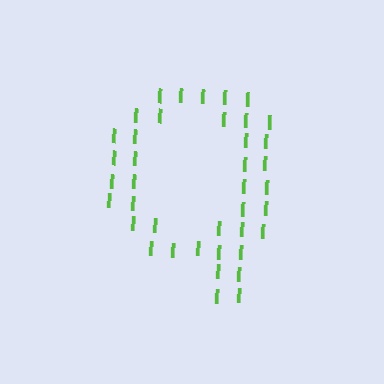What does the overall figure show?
The overall figure shows the letter Q.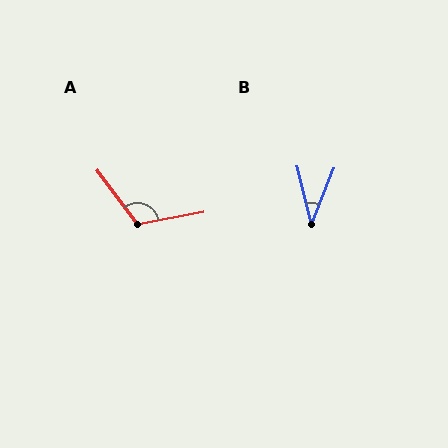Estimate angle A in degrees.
Approximately 116 degrees.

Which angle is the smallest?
B, at approximately 35 degrees.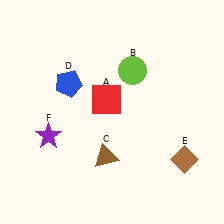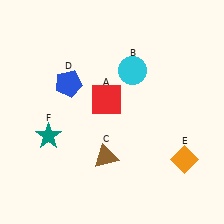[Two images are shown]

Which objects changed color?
B changed from lime to cyan. E changed from brown to orange. F changed from purple to teal.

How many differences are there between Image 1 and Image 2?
There are 3 differences between the two images.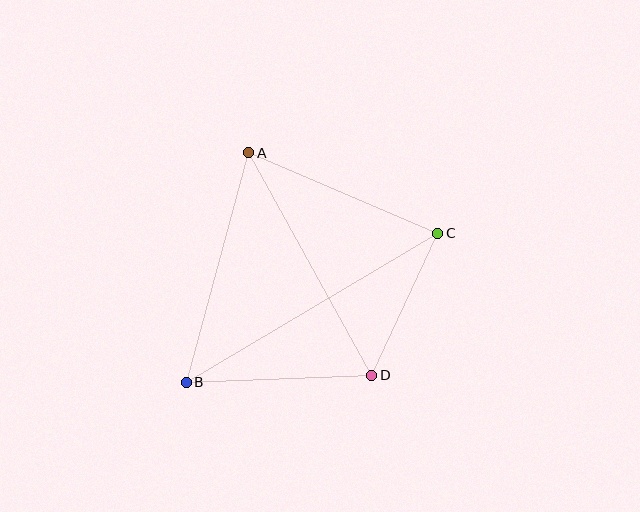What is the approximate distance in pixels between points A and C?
The distance between A and C is approximately 205 pixels.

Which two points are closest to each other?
Points C and D are closest to each other.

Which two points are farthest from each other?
Points B and C are farthest from each other.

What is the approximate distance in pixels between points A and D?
The distance between A and D is approximately 254 pixels.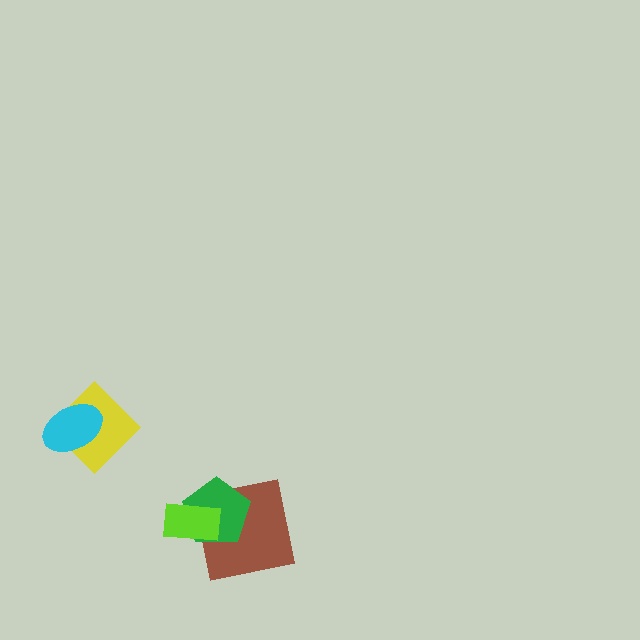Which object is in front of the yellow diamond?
The cyan ellipse is in front of the yellow diamond.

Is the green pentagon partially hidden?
Yes, it is partially covered by another shape.